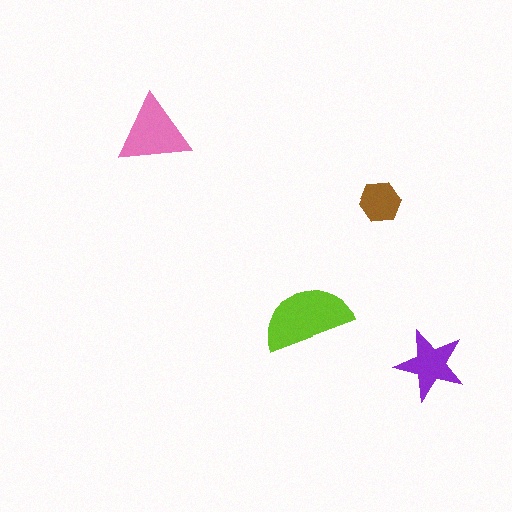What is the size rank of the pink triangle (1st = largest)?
2nd.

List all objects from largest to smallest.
The lime semicircle, the pink triangle, the purple star, the brown hexagon.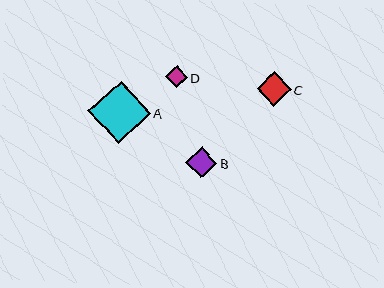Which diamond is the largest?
Diamond A is the largest with a size of approximately 62 pixels.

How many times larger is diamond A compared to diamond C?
Diamond A is approximately 1.8 times the size of diamond C.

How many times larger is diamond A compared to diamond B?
Diamond A is approximately 2.0 times the size of diamond B.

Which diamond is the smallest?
Diamond D is the smallest with a size of approximately 22 pixels.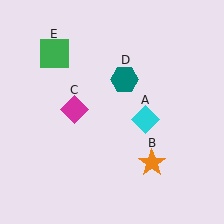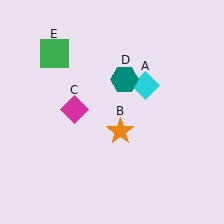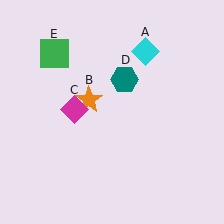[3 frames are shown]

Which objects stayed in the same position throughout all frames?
Magenta diamond (object C) and teal hexagon (object D) and green square (object E) remained stationary.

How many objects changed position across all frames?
2 objects changed position: cyan diamond (object A), orange star (object B).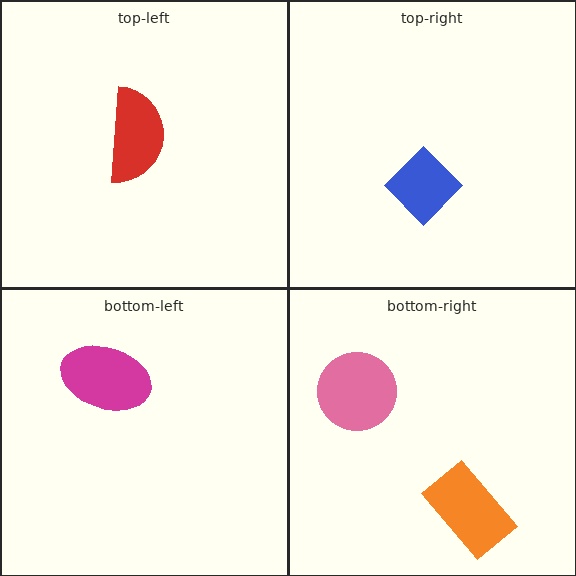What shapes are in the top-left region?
The red semicircle.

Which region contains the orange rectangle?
The bottom-right region.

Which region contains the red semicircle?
The top-left region.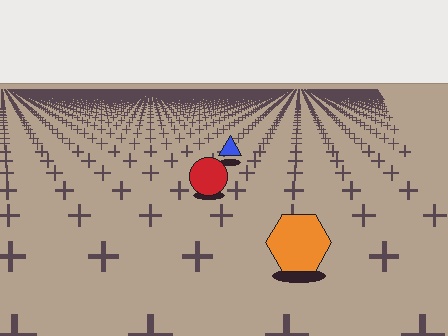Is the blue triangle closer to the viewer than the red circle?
No. The red circle is closer — you can tell from the texture gradient: the ground texture is coarser near it.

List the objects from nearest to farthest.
From nearest to farthest: the orange hexagon, the red circle, the blue triangle.